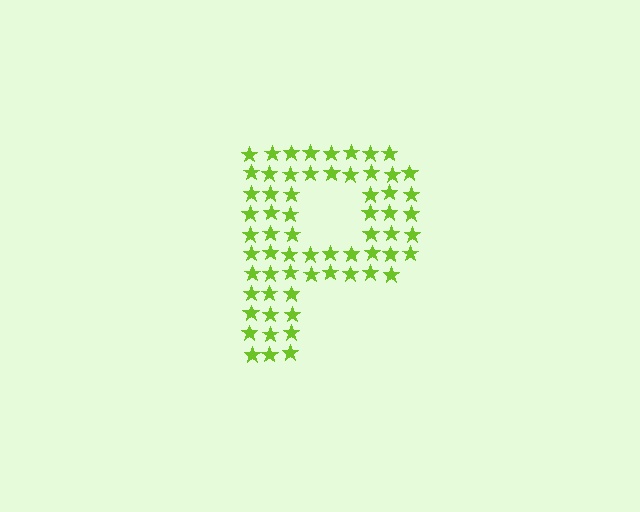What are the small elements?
The small elements are stars.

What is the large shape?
The large shape is the letter P.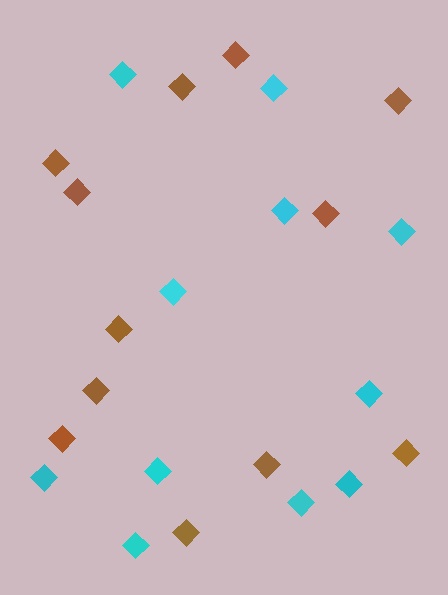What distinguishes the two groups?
There are 2 groups: one group of brown diamonds (12) and one group of cyan diamonds (11).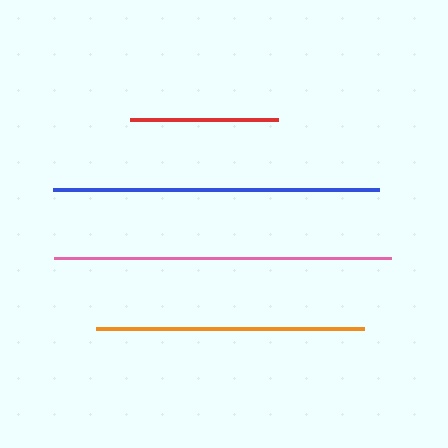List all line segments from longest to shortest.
From longest to shortest: pink, blue, orange, red.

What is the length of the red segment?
The red segment is approximately 148 pixels long.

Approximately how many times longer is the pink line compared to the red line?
The pink line is approximately 2.3 times the length of the red line.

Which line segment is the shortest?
The red line is the shortest at approximately 148 pixels.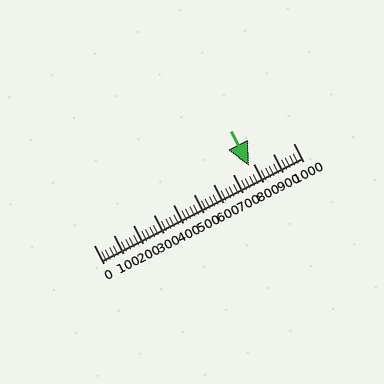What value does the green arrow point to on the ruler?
The green arrow points to approximately 780.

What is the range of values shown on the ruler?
The ruler shows values from 0 to 1000.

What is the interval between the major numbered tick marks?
The major tick marks are spaced 100 units apart.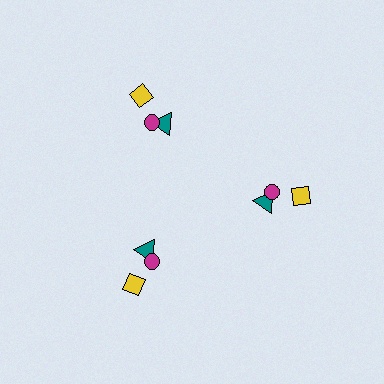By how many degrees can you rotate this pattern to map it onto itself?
The pattern maps onto itself every 120 degrees of rotation.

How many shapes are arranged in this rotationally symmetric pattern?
There are 9 shapes, arranged in 3 groups of 3.